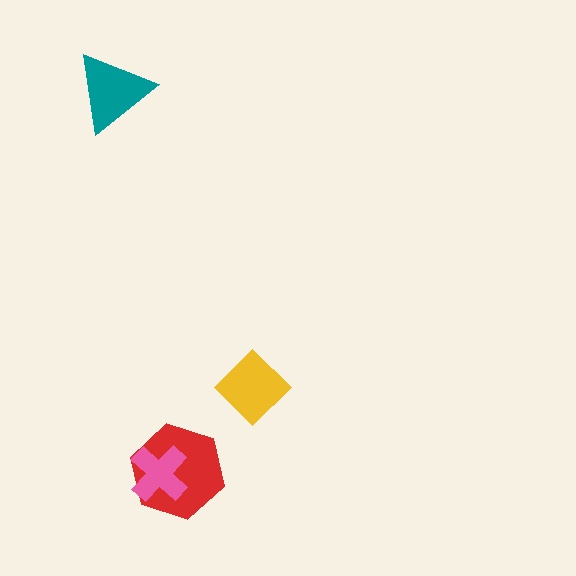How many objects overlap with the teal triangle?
0 objects overlap with the teal triangle.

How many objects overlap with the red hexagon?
1 object overlaps with the red hexagon.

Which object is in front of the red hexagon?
The pink cross is in front of the red hexagon.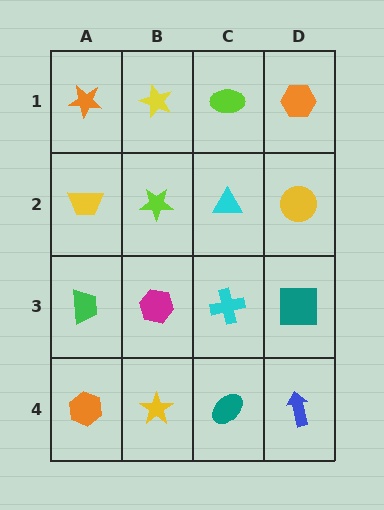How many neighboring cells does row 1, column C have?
3.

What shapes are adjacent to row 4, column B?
A magenta hexagon (row 3, column B), an orange hexagon (row 4, column A), a teal ellipse (row 4, column C).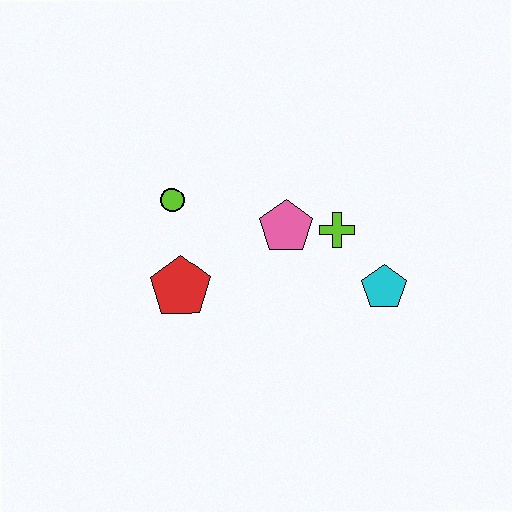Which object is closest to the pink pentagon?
The lime cross is closest to the pink pentagon.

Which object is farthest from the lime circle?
The cyan pentagon is farthest from the lime circle.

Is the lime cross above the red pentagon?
Yes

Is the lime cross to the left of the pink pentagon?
No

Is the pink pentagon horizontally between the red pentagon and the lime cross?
Yes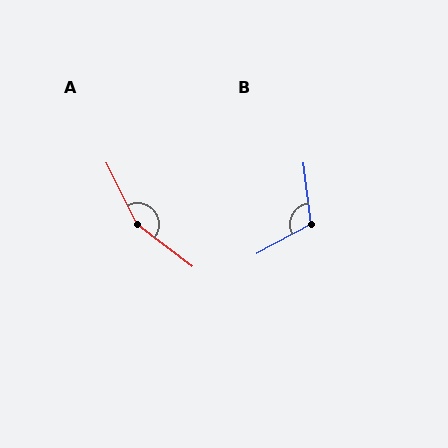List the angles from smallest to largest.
B (112°), A (154°).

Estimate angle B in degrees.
Approximately 112 degrees.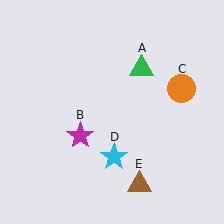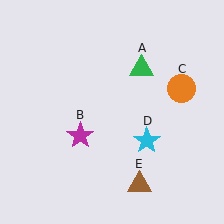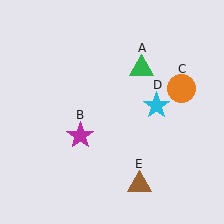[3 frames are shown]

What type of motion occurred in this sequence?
The cyan star (object D) rotated counterclockwise around the center of the scene.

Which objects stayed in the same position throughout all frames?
Green triangle (object A) and magenta star (object B) and orange circle (object C) and brown triangle (object E) remained stationary.